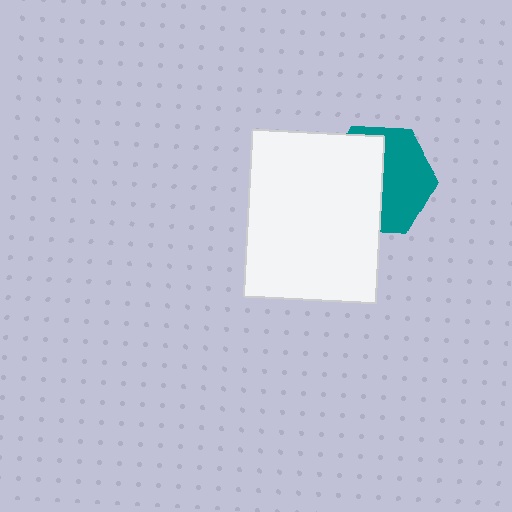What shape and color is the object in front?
The object in front is a white rectangle.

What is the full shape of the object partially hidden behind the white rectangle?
The partially hidden object is a teal hexagon.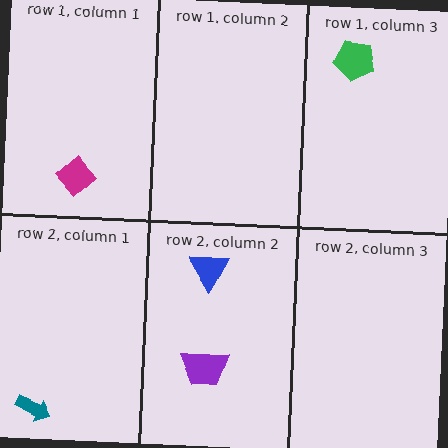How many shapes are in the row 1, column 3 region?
1.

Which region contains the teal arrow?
The row 2, column 1 region.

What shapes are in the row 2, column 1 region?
The teal arrow.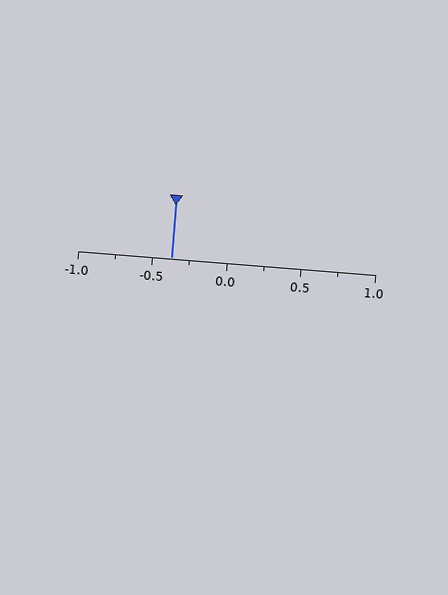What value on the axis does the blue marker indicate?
The marker indicates approximately -0.38.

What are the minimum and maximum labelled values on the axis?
The axis runs from -1.0 to 1.0.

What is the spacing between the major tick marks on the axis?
The major ticks are spaced 0.5 apart.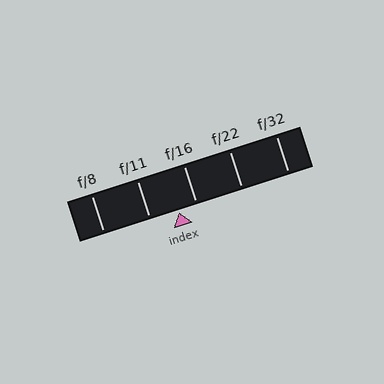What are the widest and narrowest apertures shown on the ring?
The widest aperture shown is f/8 and the narrowest is f/32.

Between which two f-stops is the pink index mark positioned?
The index mark is between f/11 and f/16.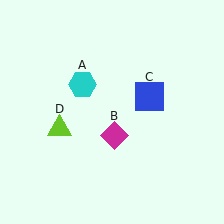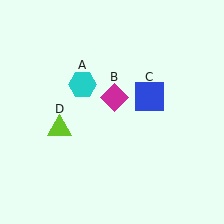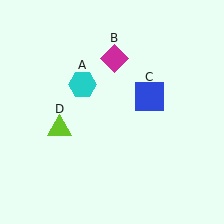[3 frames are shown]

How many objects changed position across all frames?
1 object changed position: magenta diamond (object B).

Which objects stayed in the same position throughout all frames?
Cyan hexagon (object A) and blue square (object C) and lime triangle (object D) remained stationary.